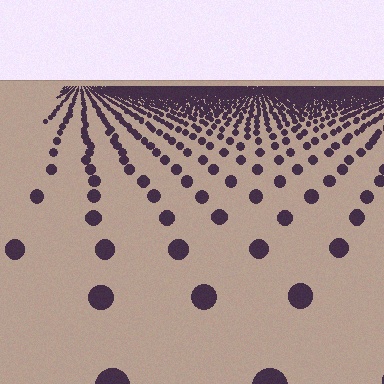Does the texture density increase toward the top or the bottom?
Density increases toward the top.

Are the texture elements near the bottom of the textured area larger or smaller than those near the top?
Larger. Near the bottom, elements are closer to the viewer and appear at a bigger on-screen size.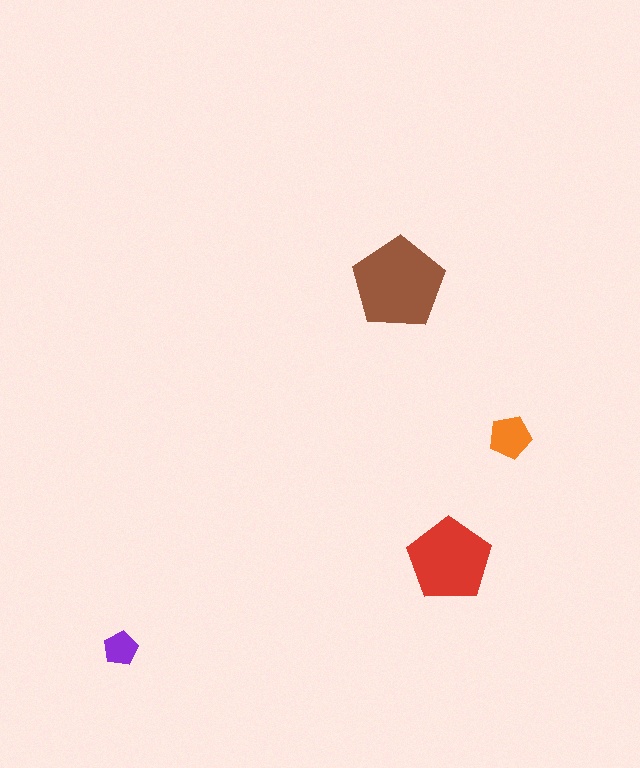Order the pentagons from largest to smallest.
the brown one, the red one, the orange one, the purple one.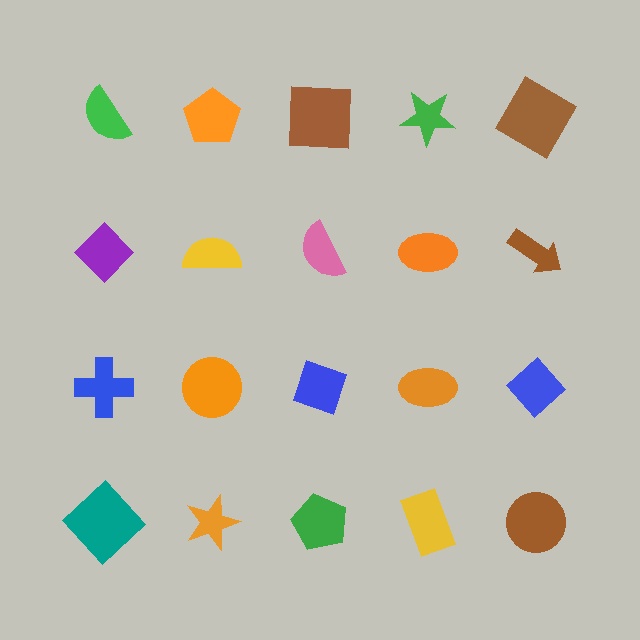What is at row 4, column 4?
A yellow rectangle.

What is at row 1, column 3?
A brown square.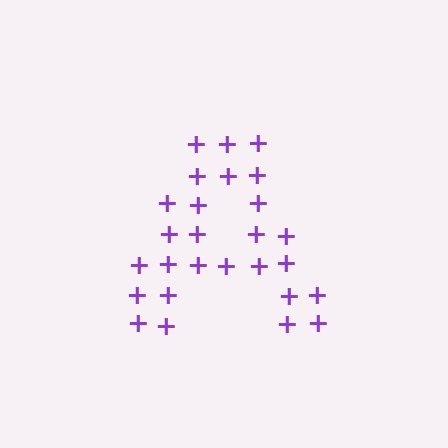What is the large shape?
The large shape is the letter A.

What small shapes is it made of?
It is made of small plus signs.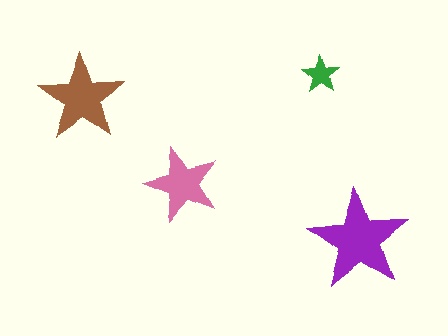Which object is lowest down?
The purple star is bottommost.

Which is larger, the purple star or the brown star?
The purple one.